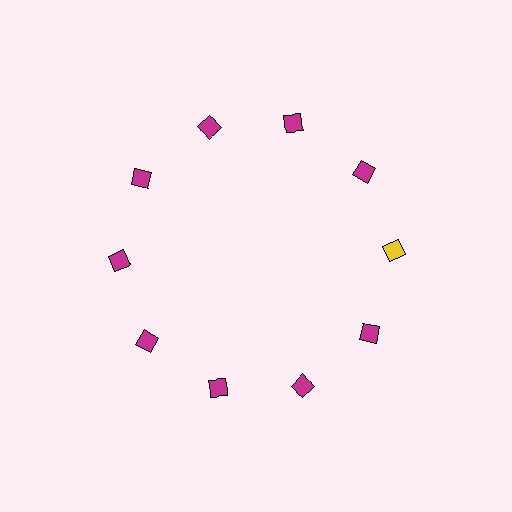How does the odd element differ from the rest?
It has a different color: yellow instead of magenta.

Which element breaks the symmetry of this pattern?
The yellow square at roughly the 3 o'clock position breaks the symmetry. All other shapes are magenta squares.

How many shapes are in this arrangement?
There are 10 shapes arranged in a ring pattern.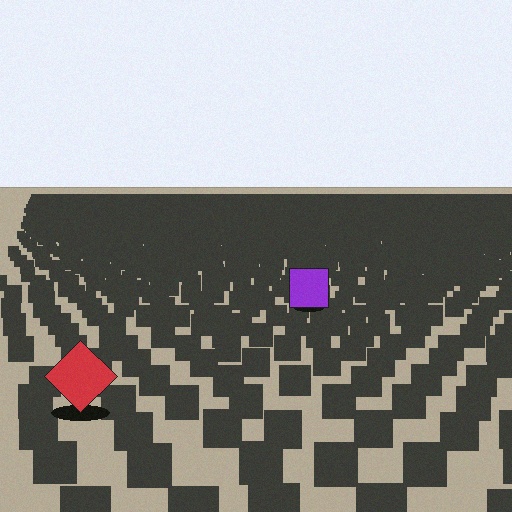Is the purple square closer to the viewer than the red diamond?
No. The red diamond is closer — you can tell from the texture gradient: the ground texture is coarser near it.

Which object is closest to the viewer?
The red diamond is closest. The texture marks near it are larger and more spread out.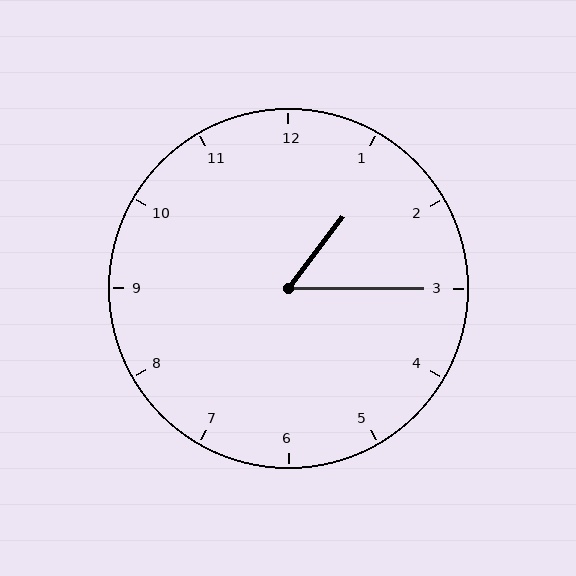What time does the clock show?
1:15.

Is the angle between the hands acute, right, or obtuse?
It is acute.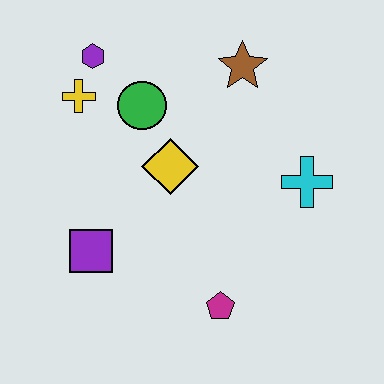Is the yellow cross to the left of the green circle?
Yes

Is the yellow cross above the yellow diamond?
Yes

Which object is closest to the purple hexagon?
The yellow cross is closest to the purple hexagon.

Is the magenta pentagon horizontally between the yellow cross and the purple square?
No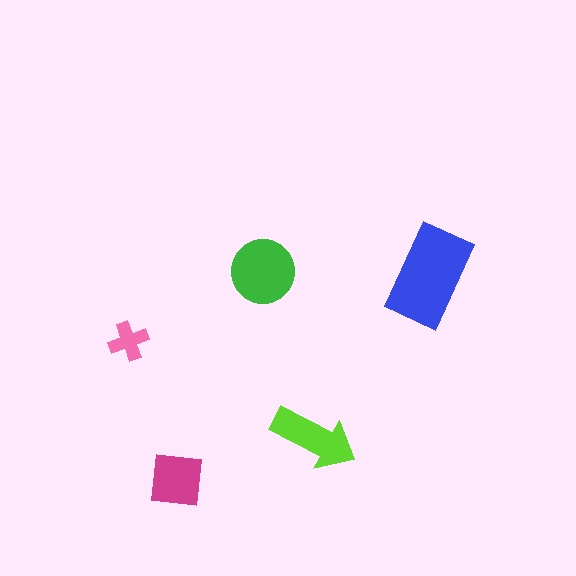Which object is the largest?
The blue rectangle.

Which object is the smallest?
The pink cross.